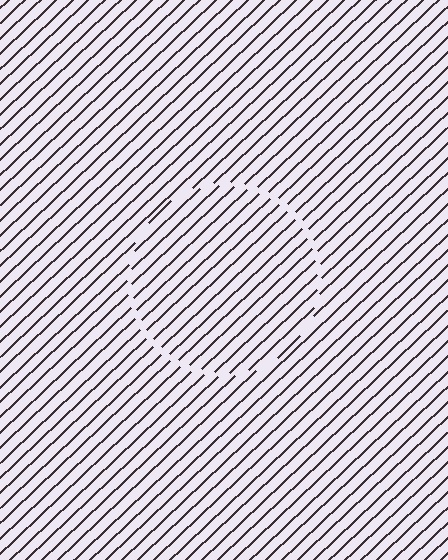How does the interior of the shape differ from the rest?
The interior of the shape contains the same grating, shifted by half a period — the contour is defined by the phase discontinuity where line-ends from the inner and outer gratings abut.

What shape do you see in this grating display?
An illusory circle. The interior of the shape contains the same grating, shifted by half a period — the contour is defined by the phase discontinuity where line-ends from the inner and outer gratings abut.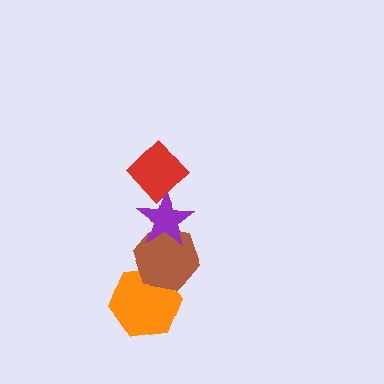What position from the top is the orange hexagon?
The orange hexagon is 4th from the top.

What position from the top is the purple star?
The purple star is 2nd from the top.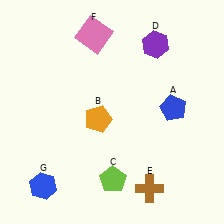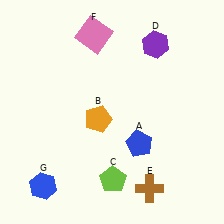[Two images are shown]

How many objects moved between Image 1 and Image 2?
1 object moved between the two images.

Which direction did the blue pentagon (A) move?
The blue pentagon (A) moved down.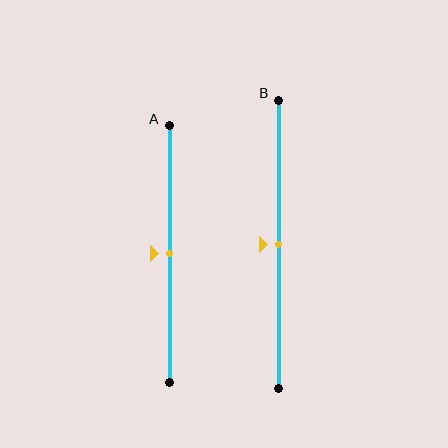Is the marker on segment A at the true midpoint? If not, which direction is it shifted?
Yes, the marker on segment A is at the true midpoint.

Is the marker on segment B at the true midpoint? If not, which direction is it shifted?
Yes, the marker on segment B is at the true midpoint.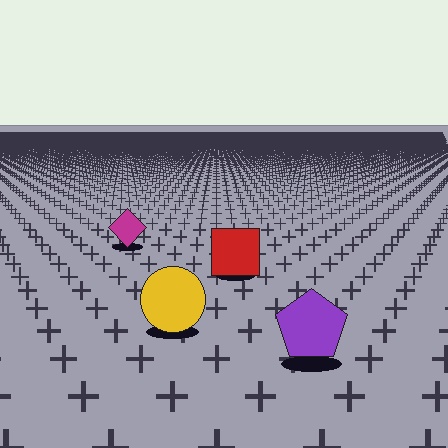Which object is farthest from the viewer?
The magenta diamond is farthest from the viewer. It appears smaller and the ground texture around it is denser.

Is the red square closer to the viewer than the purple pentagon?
No. The purple pentagon is closer — you can tell from the texture gradient: the ground texture is coarser near it.